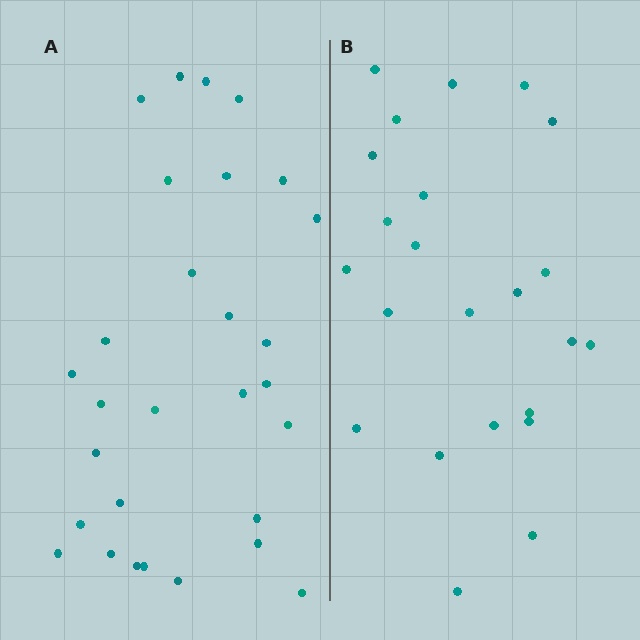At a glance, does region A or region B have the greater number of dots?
Region A (the left region) has more dots.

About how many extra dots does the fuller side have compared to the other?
Region A has about 6 more dots than region B.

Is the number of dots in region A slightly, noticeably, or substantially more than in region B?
Region A has noticeably more, but not dramatically so. The ratio is roughly 1.3 to 1.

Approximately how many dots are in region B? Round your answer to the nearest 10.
About 20 dots. (The exact count is 23, which rounds to 20.)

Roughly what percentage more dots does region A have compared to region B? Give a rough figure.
About 25% more.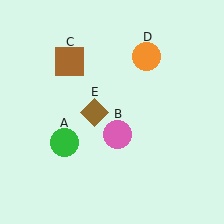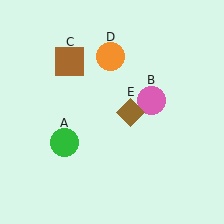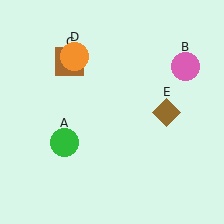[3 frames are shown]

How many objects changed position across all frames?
3 objects changed position: pink circle (object B), orange circle (object D), brown diamond (object E).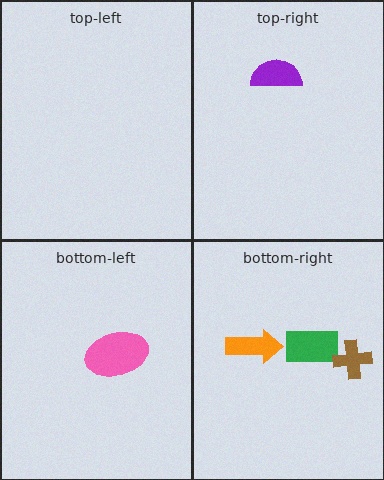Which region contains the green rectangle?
The bottom-right region.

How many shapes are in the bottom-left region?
1.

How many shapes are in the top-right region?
1.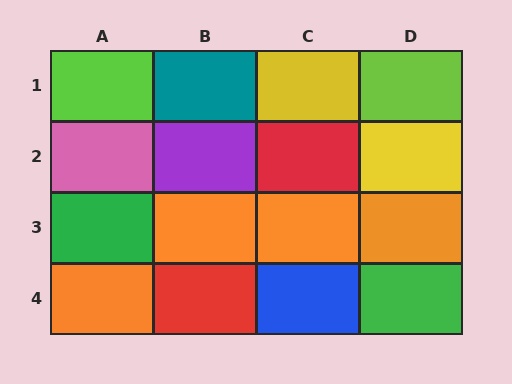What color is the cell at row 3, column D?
Orange.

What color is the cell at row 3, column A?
Green.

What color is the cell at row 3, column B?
Orange.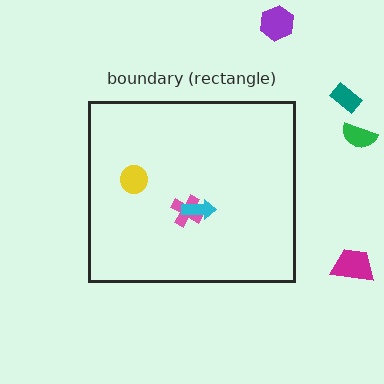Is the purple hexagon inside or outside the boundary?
Outside.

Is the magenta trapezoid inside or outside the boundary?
Outside.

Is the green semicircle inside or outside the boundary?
Outside.